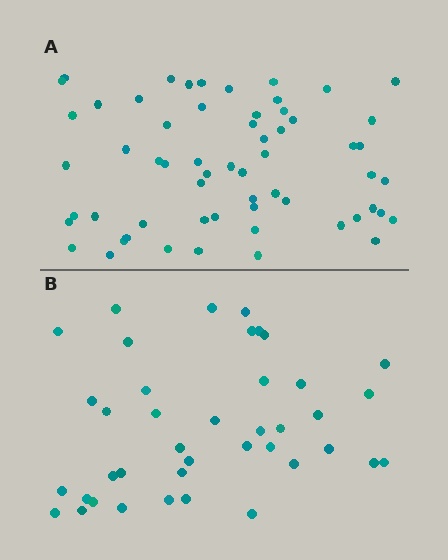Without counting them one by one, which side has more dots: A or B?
Region A (the top region) has more dots.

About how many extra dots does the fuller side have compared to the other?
Region A has approximately 20 more dots than region B.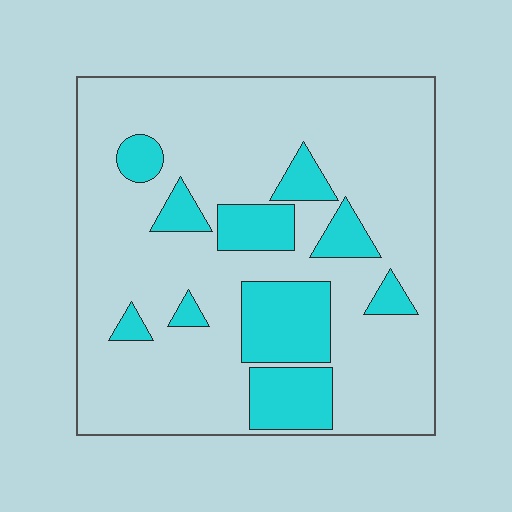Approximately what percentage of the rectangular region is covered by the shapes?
Approximately 20%.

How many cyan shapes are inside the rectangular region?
10.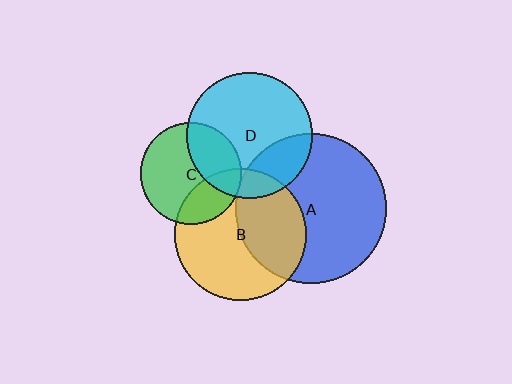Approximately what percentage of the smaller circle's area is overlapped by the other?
Approximately 5%.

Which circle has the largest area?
Circle A (blue).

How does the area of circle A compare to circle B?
Approximately 1.3 times.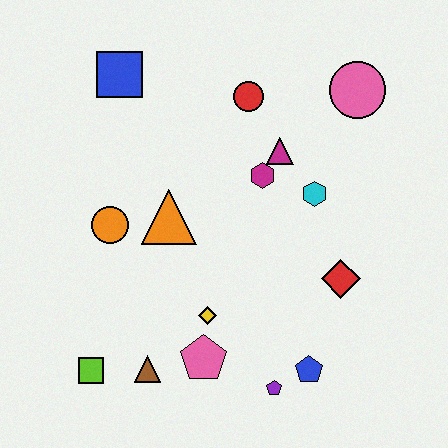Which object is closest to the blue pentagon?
The purple pentagon is closest to the blue pentagon.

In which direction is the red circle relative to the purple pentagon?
The red circle is above the purple pentagon.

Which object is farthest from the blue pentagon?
The blue square is farthest from the blue pentagon.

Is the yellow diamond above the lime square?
Yes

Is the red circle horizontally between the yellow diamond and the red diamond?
Yes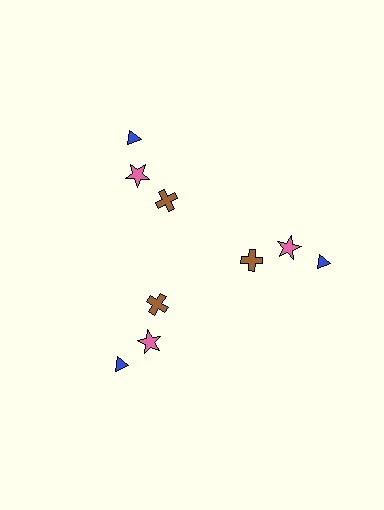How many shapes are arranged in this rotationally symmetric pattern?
There are 9 shapes, arranged in 3 groups of 3.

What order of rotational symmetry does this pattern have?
This pattern has 3-fold rotational symmetry.